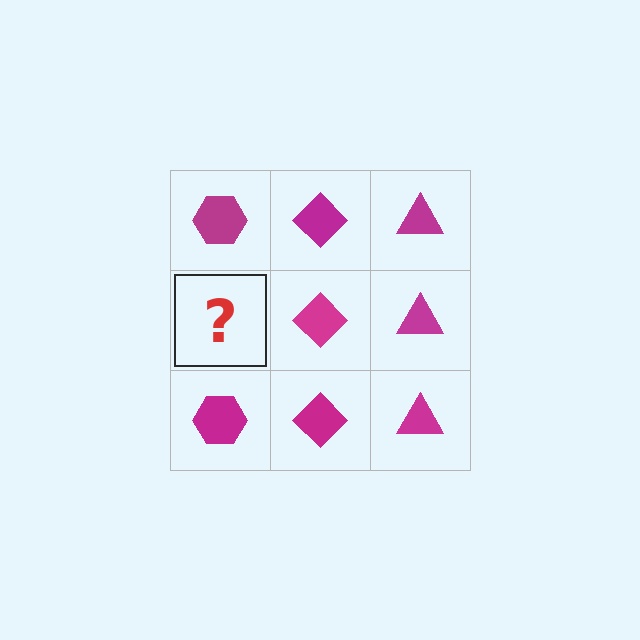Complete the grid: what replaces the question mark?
The question mark should be replaced with a magenta hexagon.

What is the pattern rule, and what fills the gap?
The rule is that each column has a consistent shape. The gap should be filled with a magenta hexagon.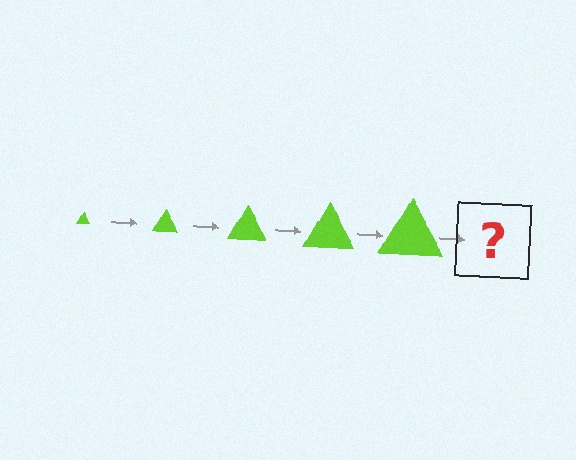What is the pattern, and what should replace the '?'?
The pattern is that the triangle gets progressively larger each step. The '?' should be a lime triangle, larger than the previous one.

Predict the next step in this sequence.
The next step is a lime triangle, larger than the previous one.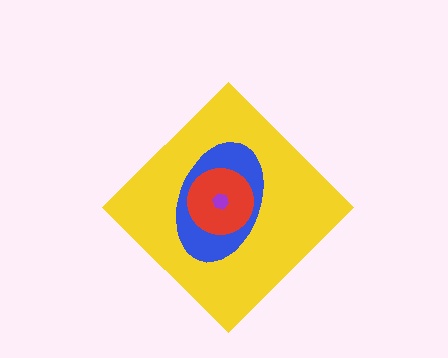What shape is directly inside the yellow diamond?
The blue ellipse.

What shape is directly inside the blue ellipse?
The red circle.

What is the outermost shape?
The yellow diamond.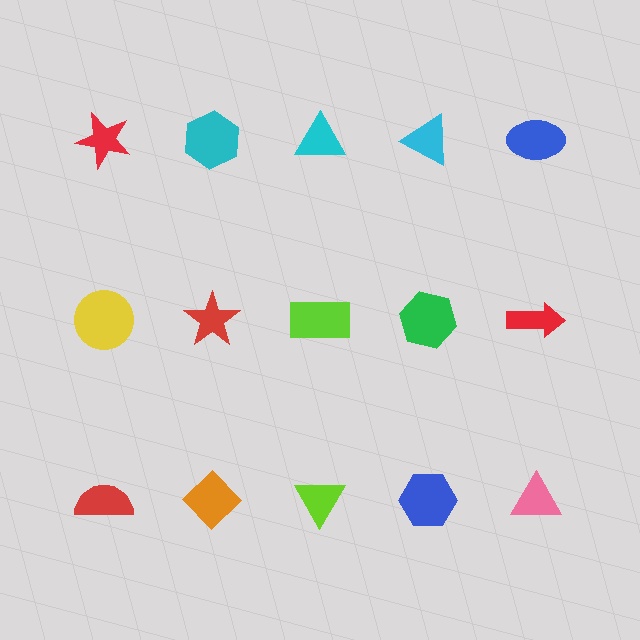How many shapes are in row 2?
5 shapes.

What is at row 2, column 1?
A yellow circle.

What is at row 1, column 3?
A cyan triangle.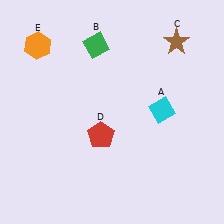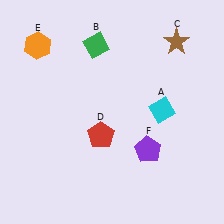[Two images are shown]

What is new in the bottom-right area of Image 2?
A purple pentagon (F) was added in the bottom-right area of Image 2.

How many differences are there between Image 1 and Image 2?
There is 1 difference between the two images.